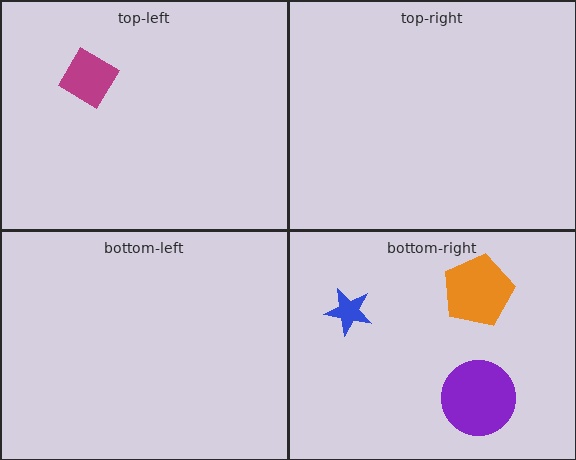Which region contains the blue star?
The bottom-right region.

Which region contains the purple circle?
The bottom-right region.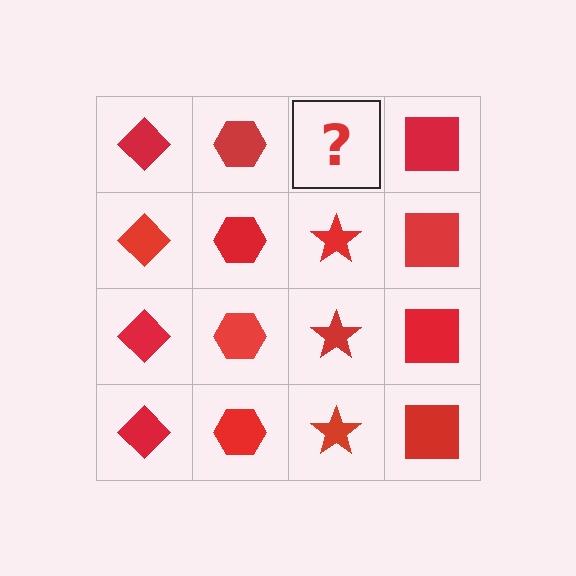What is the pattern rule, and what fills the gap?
The rule is that each column has a consistent shape. The gap should be filled with a red star.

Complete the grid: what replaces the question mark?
The question mark should be replaced with a red star.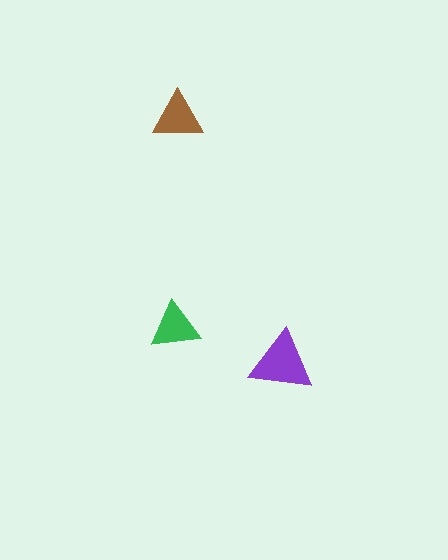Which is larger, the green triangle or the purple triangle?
The purple one.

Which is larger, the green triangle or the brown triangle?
The brown one.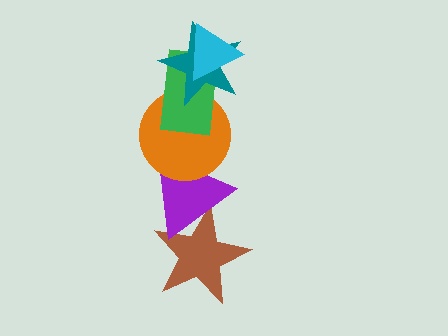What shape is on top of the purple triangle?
The orange circle is on top of the purple triangle.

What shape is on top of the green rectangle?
The teal star is on top of the green rectangle.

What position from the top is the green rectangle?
The green rectangle is 3rd from the top.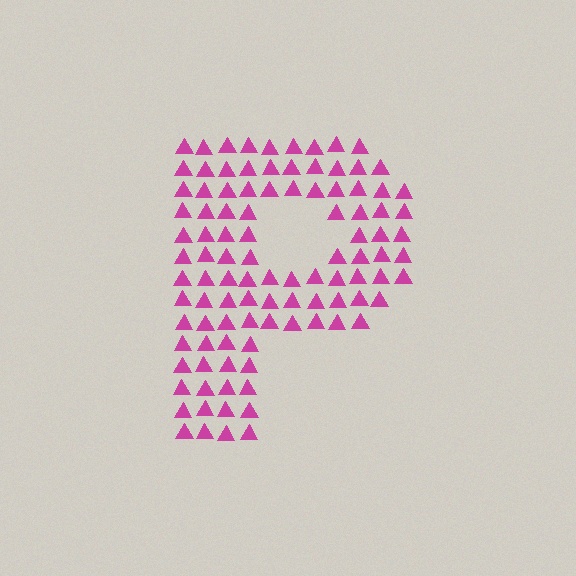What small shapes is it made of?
It is made of small triangles.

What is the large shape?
The large shape is the letter P.